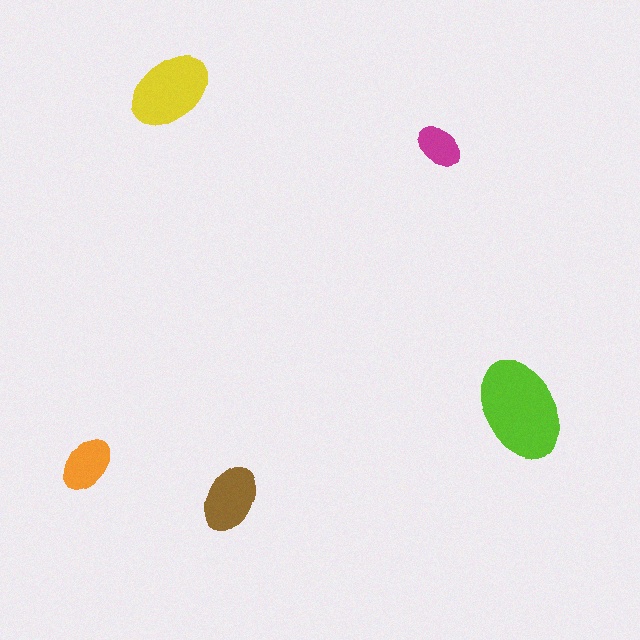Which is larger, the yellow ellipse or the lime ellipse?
The lime one.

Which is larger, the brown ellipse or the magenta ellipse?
The brown one.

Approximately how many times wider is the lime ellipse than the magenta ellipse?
About 2 times wider.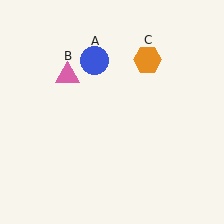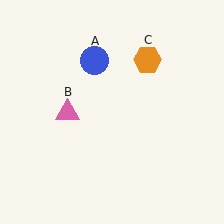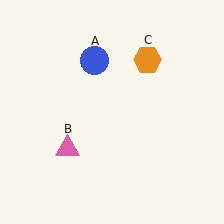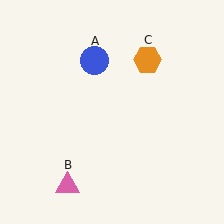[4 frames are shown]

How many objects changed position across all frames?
1 object changed position: pink triangle (object B).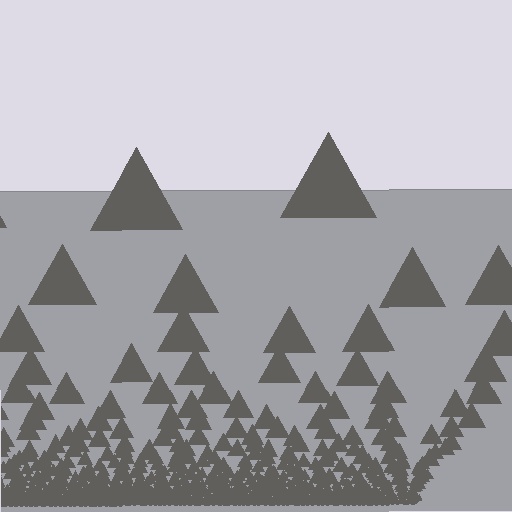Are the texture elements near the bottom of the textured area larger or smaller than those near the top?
Smaller. The gradient is inverted — elements near the bottom are smaller and denser.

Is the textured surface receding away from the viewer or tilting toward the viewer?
The surface appears to tilt toward the viewer. Texture elements get larger and sparser toward the top.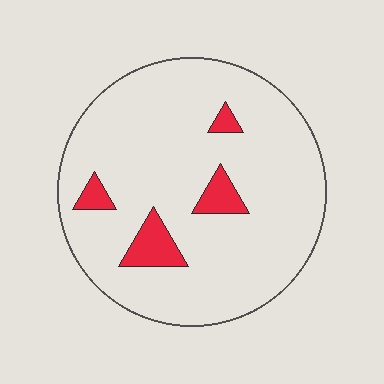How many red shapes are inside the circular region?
4.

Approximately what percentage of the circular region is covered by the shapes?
Approximately 10%.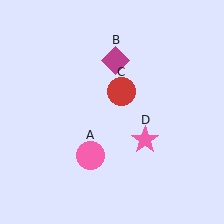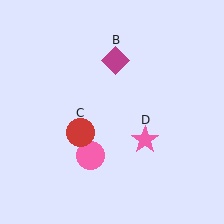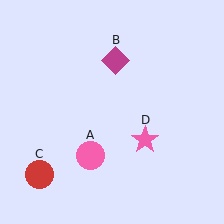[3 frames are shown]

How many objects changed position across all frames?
1 object changed position: red circle (object C).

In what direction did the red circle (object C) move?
The red circle (object C) moved down and to the left.